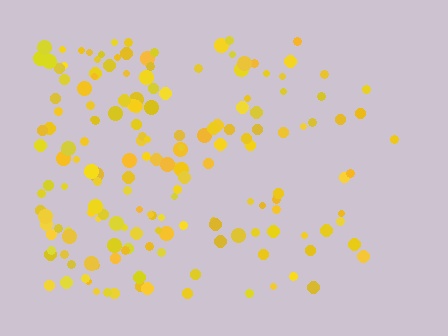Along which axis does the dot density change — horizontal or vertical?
Horizontal.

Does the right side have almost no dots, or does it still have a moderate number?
Still a moderate number, just noticeably fewer than the left.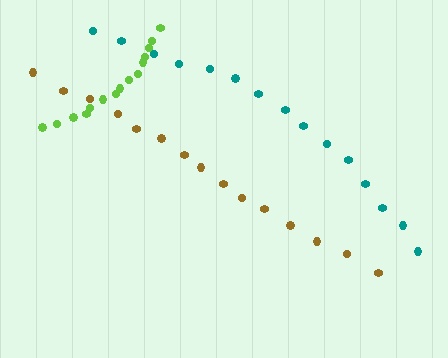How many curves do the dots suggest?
There are 3 distinct paths.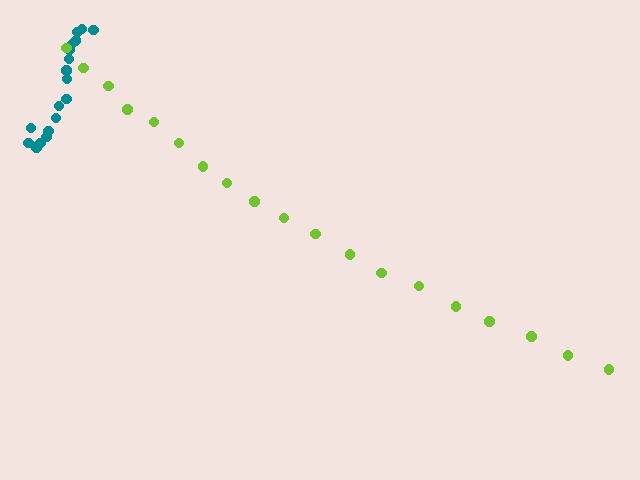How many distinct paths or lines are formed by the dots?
There are 2 distinct paths.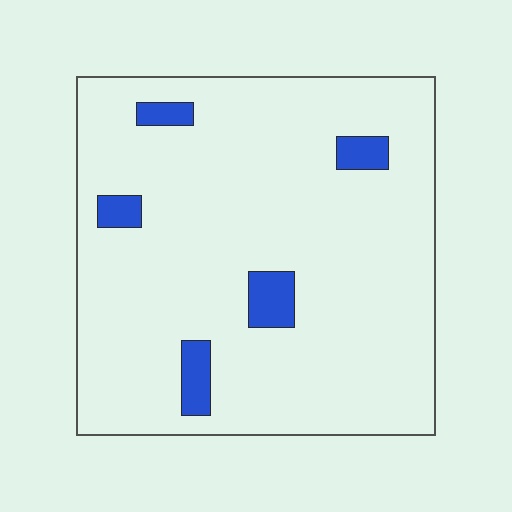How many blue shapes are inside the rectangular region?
5.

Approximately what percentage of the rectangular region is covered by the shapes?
Approximately 5%.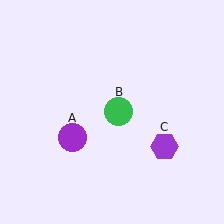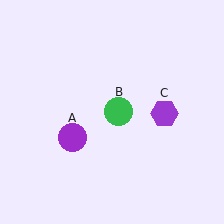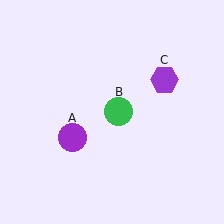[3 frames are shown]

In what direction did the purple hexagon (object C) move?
The purple hexagon (object C) moved up.